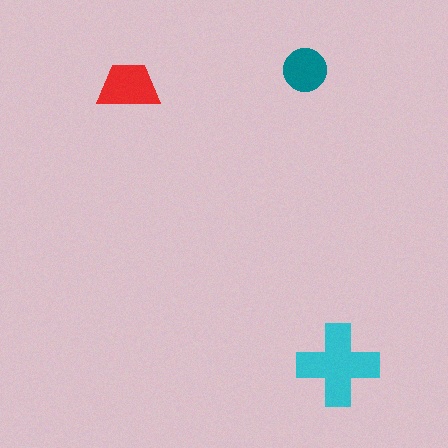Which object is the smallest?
The teal circle.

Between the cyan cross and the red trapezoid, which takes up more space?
The cyan cross.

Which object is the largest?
The cyan cross.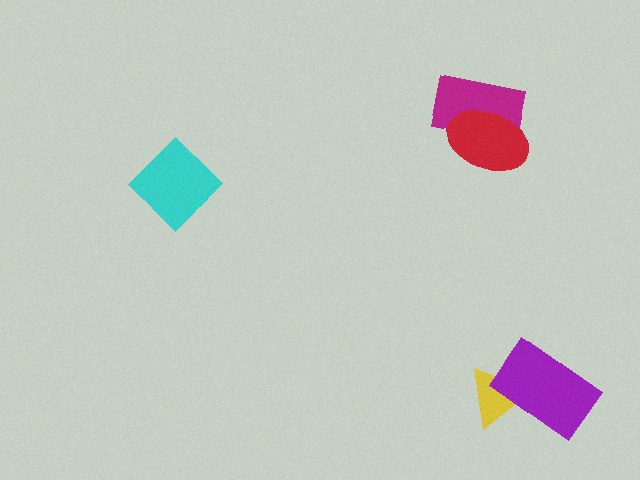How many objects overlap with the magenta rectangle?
1 object overlaps with the magenta rectangle.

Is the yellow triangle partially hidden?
Yes, it is partially covered by another shape.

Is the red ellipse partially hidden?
No, no other shape covers it.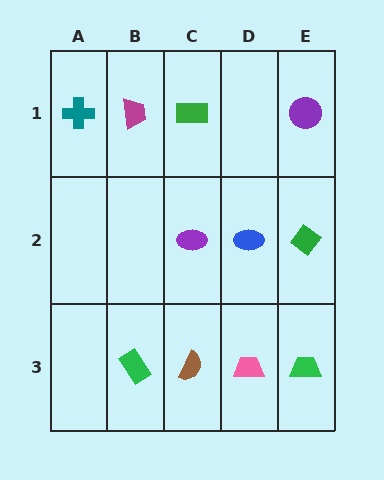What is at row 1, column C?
A green rectangle.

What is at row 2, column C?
A purple ellipse.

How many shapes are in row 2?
3 shapes.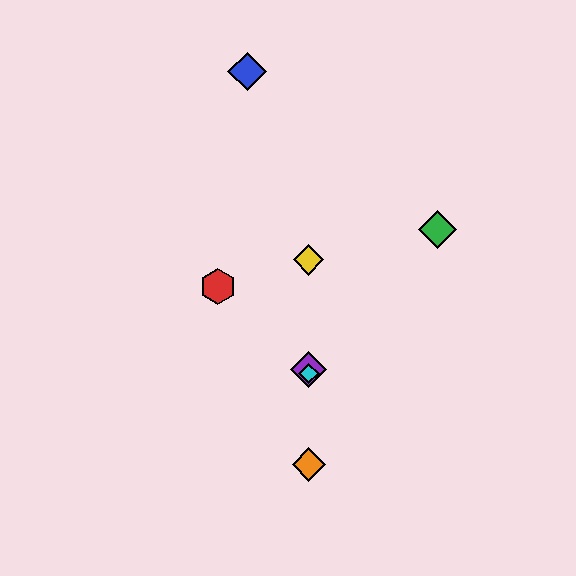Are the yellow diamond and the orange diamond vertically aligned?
Yes, both are at x≈309.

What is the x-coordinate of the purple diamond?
The purple diamond is at x≈309.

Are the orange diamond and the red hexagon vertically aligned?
No, the orange diamond is at x≈309 and the red hexagon is at x≈218.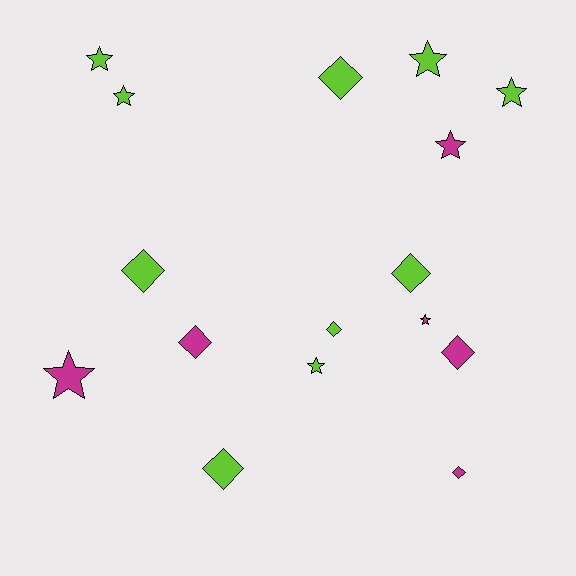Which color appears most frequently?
Lime, with 10 objects.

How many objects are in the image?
There are 16 objects.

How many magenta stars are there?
There are 3 magenta stars.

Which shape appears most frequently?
Star, with 8 objects.